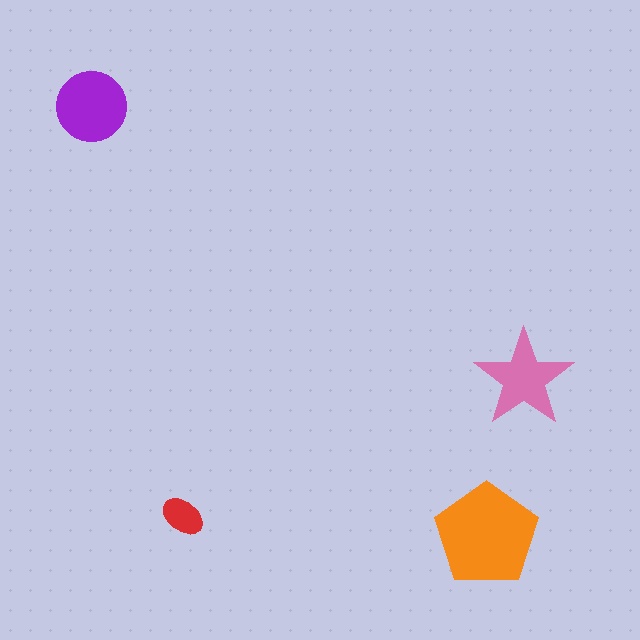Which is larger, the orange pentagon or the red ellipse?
The orange pentagon.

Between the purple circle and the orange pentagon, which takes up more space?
The orange pentagon.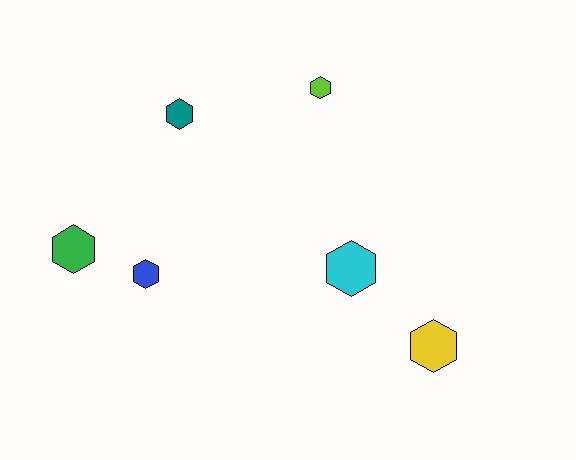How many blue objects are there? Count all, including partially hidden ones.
There is 1 blue object.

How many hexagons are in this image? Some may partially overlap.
There are 6 hexagons.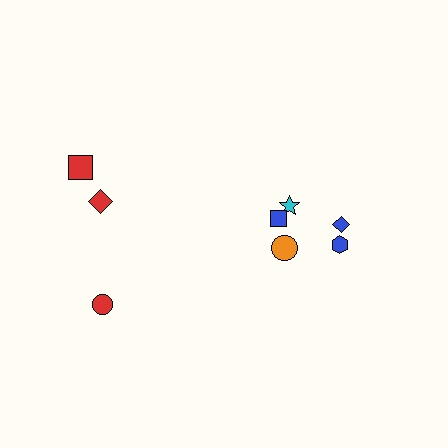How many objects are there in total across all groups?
There are 8 objects.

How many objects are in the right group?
There are 5 objects.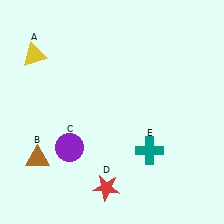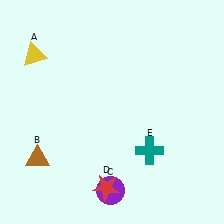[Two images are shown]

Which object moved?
The purple circle (C) moved down.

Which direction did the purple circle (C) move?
The purple circle (C) moved down.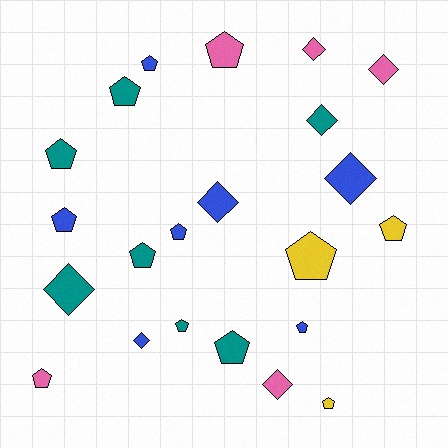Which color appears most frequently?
Blue, with 7 objects.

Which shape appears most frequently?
Pentagon, with 14 objects.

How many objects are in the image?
There are 22 objects.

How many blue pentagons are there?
There are 4 blue pentagons.